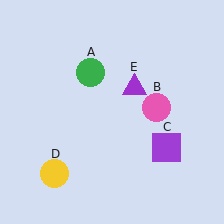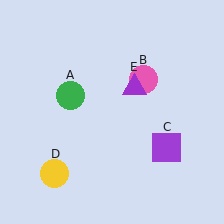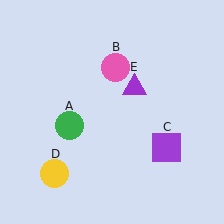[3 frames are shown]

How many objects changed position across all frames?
2 objects changed position: green circle (object A), pink circle (object B).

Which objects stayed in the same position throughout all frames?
Purple square (object C) and yellow circle (object D) and purple triangle (object E) remained stationary.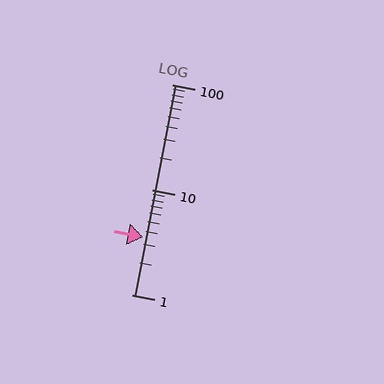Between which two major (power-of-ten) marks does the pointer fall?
The pointer is between 1 and 10.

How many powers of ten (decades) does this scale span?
The scale spans 2 decades, from 1 to 100.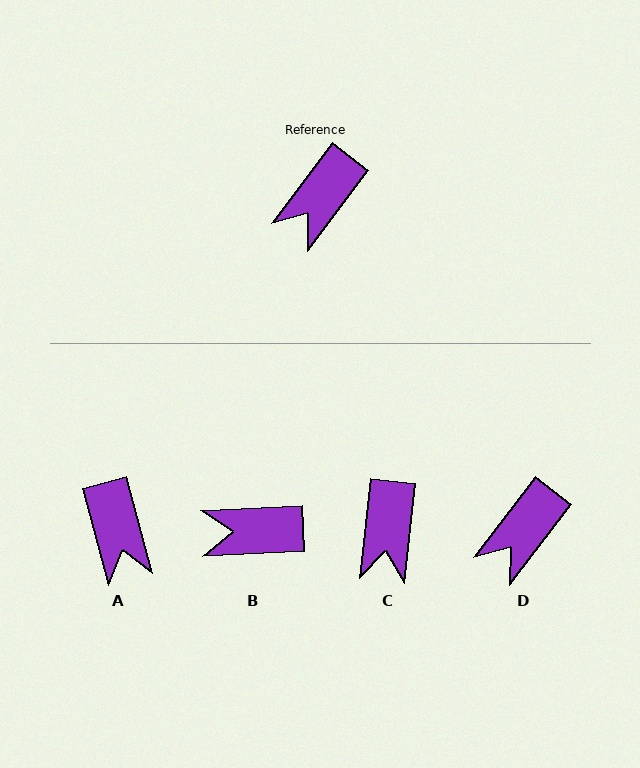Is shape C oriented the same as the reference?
No, it is off by about 31 degrees.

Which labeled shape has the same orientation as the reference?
D.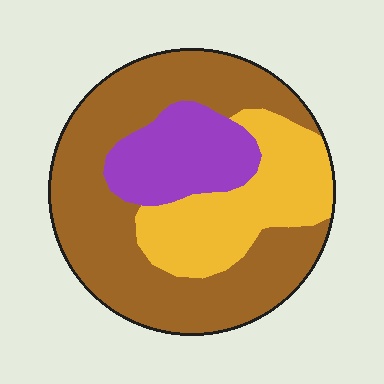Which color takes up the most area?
Brown, at roughly 55%.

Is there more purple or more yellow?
Yellow.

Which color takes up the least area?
Purple, at roughly 20%.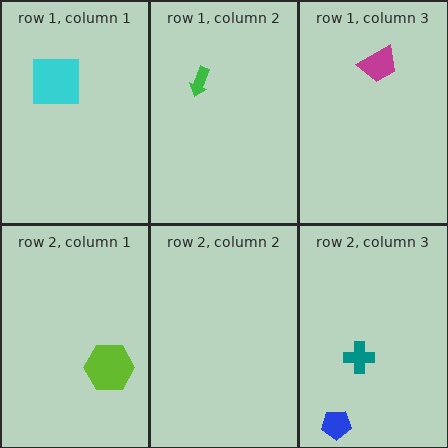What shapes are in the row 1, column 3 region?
The magenta trapezoid.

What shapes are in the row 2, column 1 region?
The lime hexagon.